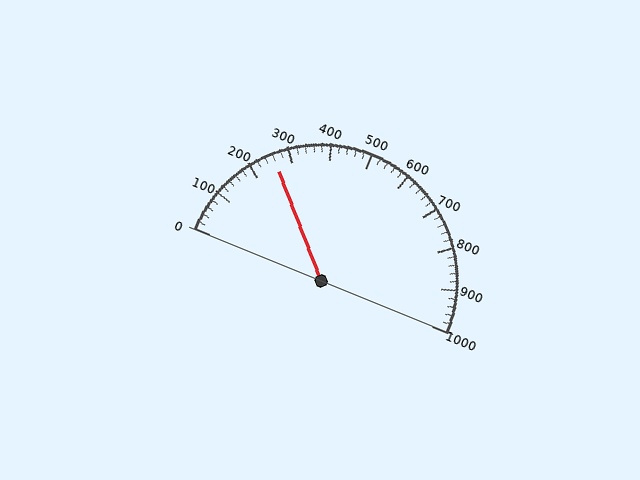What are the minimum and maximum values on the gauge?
The gauge ranges from 0 to 1000.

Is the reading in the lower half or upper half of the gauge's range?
The reading is in the lower half of the range (0 to 1000).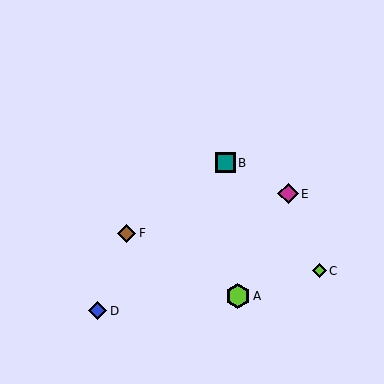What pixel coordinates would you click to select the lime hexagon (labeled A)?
Click at (238, 296) to select the lime hexagon A.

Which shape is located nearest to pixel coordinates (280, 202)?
The magenta diamond (labeled E) at (288, 194) is nearest to that location.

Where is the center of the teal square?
The center of the teal square is at (225, 163).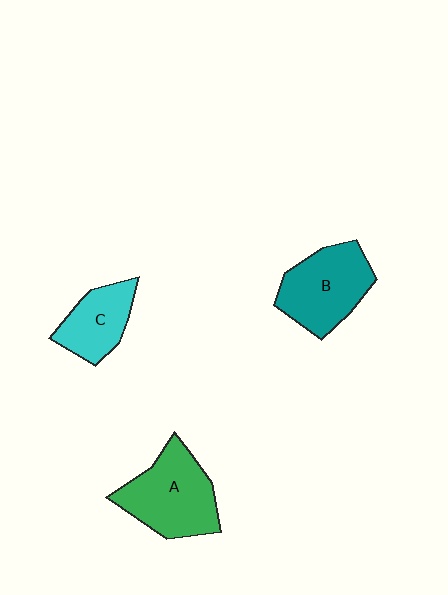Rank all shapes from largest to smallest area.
From largest to smallest: A (green), B (teal), C (cyan).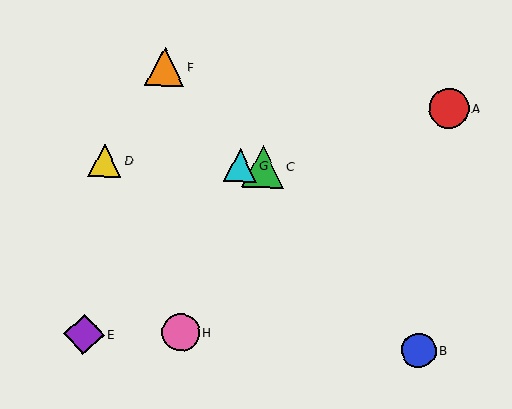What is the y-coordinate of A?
Object A is at y≈108.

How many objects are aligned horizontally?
3 objects (C, D, G) are aligned horizontally.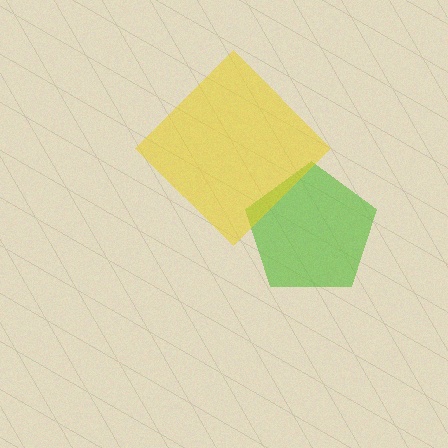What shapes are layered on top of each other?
The layered shapes are: a lime pentagon, a yellow diamond.